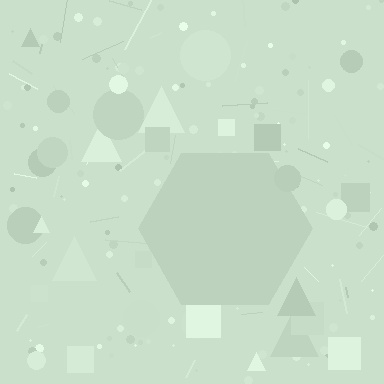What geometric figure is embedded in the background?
A hexagon is embedded in the background.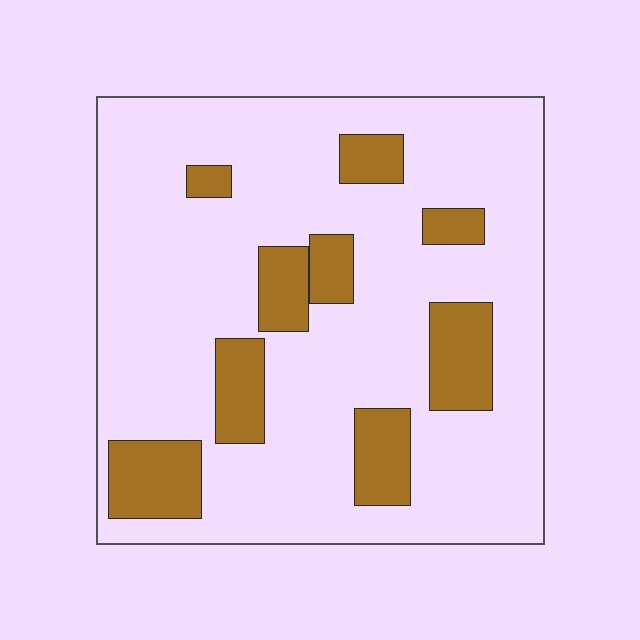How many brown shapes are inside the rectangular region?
9.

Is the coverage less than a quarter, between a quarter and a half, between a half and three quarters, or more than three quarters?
Less than a quarter.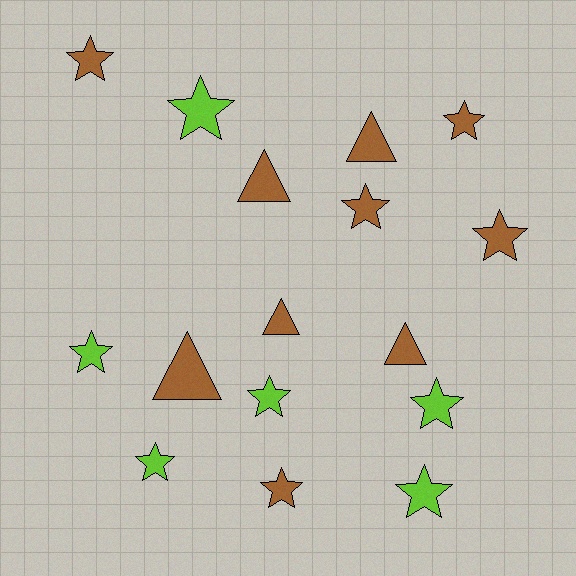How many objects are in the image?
There are 16 objects.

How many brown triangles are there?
There are 5 brown triangles.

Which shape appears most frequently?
Star, with 11 objects.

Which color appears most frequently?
Brown, with 10 objects.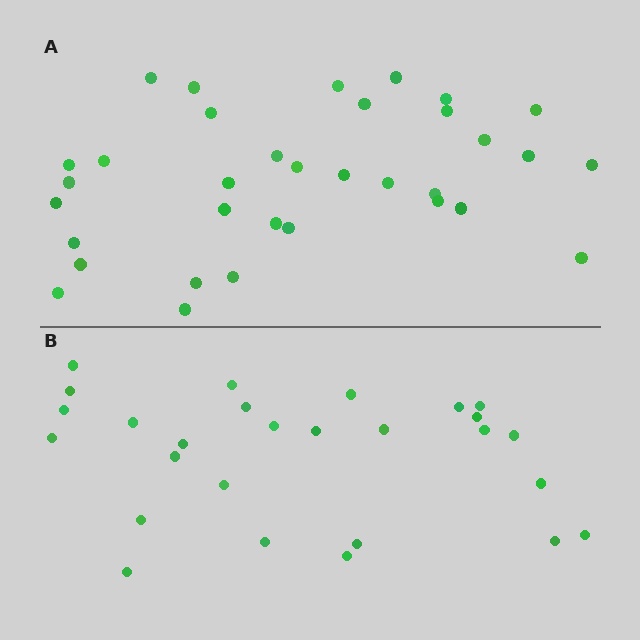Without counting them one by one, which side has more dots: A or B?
Region A (the top region) has more dots.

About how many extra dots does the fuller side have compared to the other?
Region A has roughly 8 or so more dots than region B.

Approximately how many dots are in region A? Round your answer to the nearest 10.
About 30 dots. (The exact count is 34, which rounds to 30.)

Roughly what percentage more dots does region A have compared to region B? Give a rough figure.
About 25% more.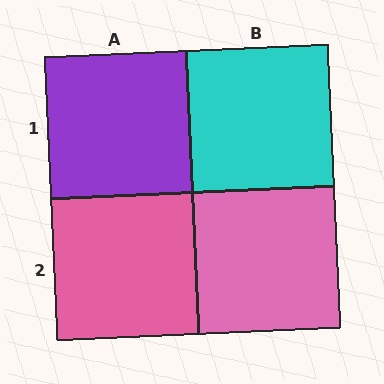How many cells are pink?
2 cells are pink.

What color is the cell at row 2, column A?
Pink.